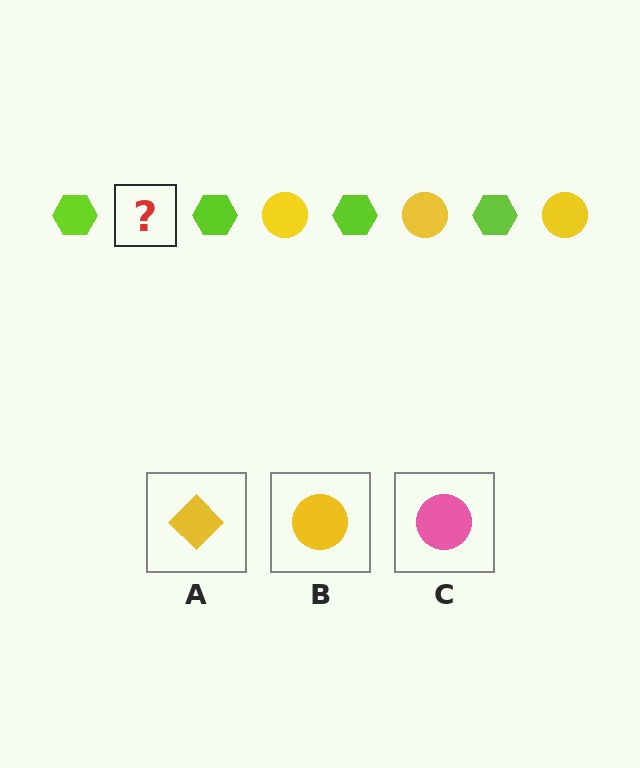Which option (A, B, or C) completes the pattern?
B.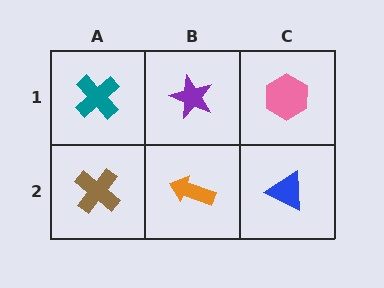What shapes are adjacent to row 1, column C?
A blue triangle (row 2, column C), a purple star (row 1, column B).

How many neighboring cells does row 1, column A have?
2.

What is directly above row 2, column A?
A teal cross.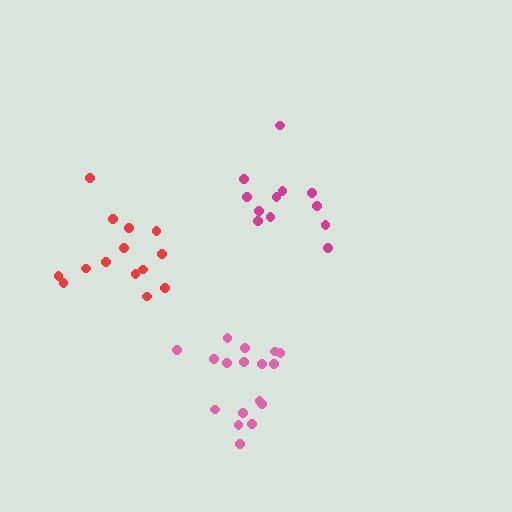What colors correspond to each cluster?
The clusters are colored: red, pink, magenta.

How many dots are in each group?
Group 1: 14 dots, Group 2: 17 dots, Group 3: 12 dots (43 total).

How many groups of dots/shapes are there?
There are 3 groups.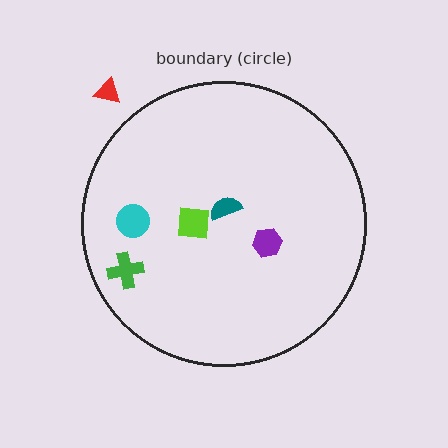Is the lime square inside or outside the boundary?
Inside.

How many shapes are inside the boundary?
5 inside, 1 outside.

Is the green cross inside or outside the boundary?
Inside.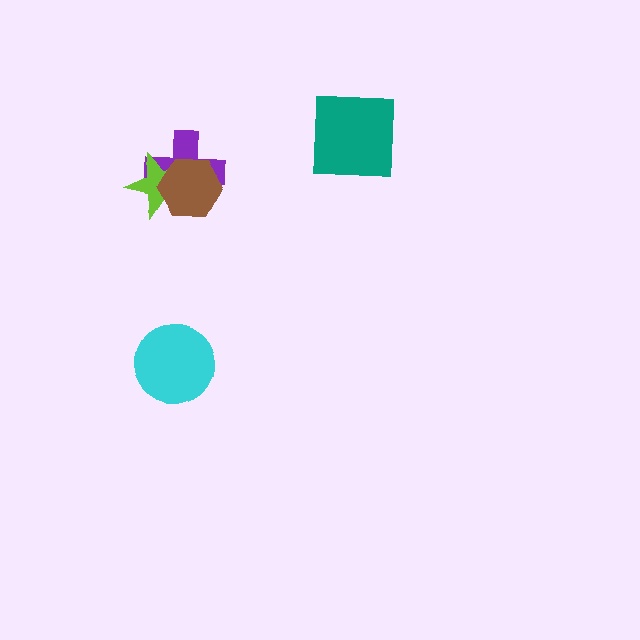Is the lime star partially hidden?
Yes, it is partially covered by another shape.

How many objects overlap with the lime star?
2 objects overlap with the lime star.